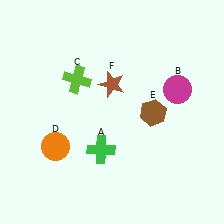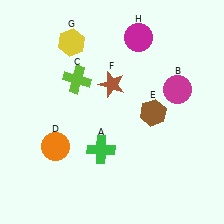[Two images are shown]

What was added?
A yellow hexagon (G), a magenta circle (H) were added in Image 2.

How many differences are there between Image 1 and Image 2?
There are 2 differences between the two images.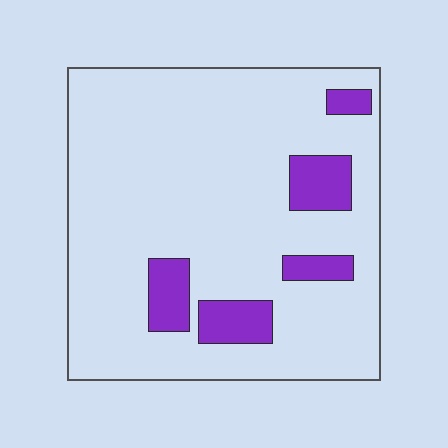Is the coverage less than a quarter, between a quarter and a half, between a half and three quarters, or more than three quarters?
Less than a quarter.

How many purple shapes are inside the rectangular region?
5.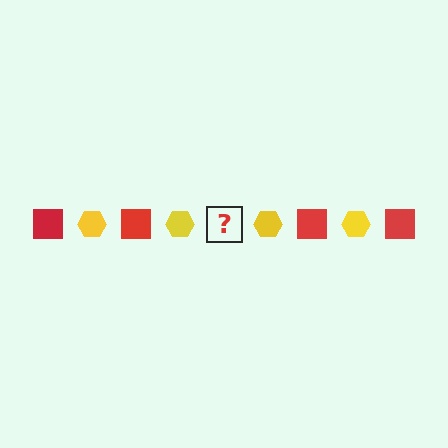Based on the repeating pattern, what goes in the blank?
The blank should be a red square.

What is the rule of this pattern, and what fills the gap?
The rule is that the pattern alternates between red square and yellow hexagon. The gap should be filled with a red square.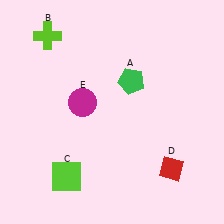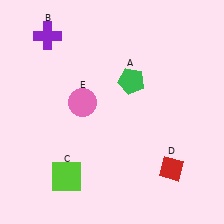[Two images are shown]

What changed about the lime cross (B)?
In Image 1, B is lime. In Image 2, it changed to purple.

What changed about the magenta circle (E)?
In Image 1, E is magenta. In Image 2, it changed to pink.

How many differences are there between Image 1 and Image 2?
There are 2 differences between the two images.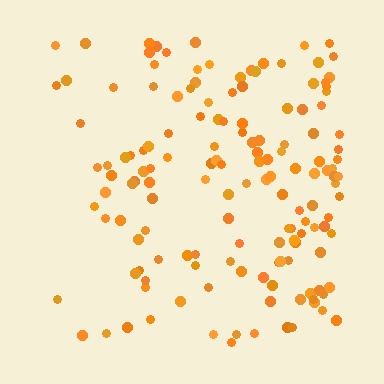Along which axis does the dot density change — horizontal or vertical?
Horizontal.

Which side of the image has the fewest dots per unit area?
The left.